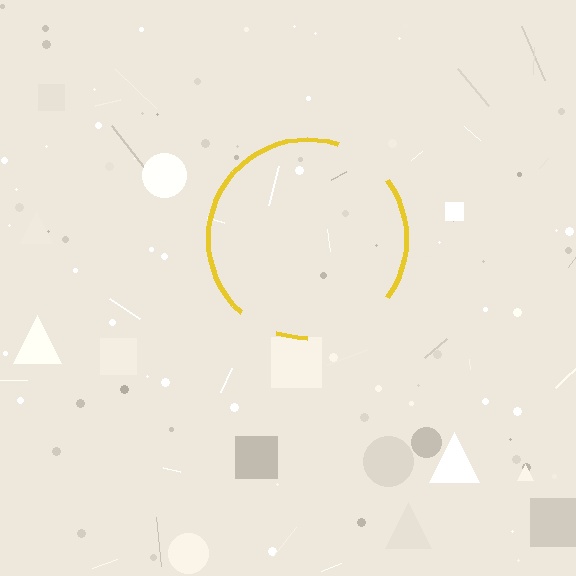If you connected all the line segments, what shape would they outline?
They would outline a circle.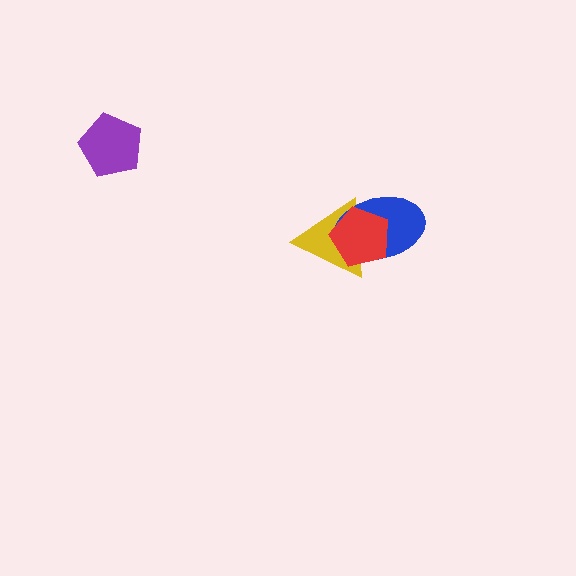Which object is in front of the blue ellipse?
The red pentagon is in front of the blue ellipse.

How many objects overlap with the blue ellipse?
2 objects overlap with the blue ellipse.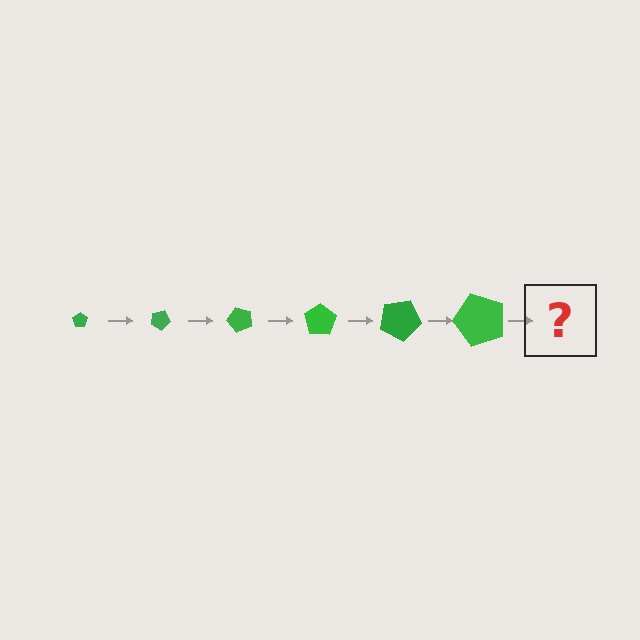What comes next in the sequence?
The next element should be a pentagon, larger than the previous one and rotated 150 degrees from the start.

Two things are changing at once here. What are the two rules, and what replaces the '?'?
The two rules are that the pentagon grows larger each step and it rotates 25 degrees each step. The '?' should be a pentagon, larger than the previous one and rotated 150 degrees from the start.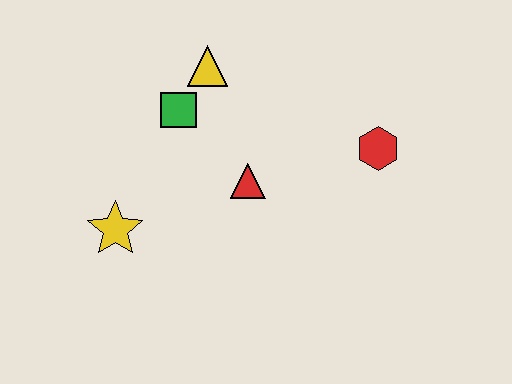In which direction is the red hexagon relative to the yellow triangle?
The red hexagon is to the right of the yellow triangle.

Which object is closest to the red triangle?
The green square is closest to the red triangle.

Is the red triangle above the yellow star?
Yes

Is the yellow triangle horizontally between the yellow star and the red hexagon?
Yes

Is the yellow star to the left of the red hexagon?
Yes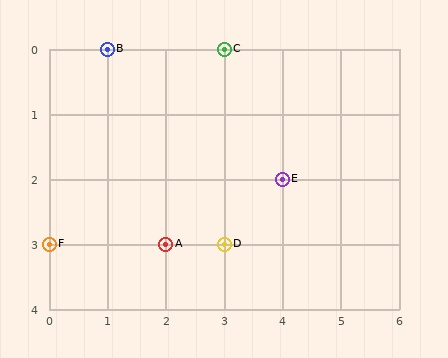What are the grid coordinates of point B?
Point B is at grid coordinates (1, 0).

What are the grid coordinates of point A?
Point A is at grid coordinates (2, 3).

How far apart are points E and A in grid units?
Points E and A are 2 columns and 1 row apart (about 2.2 grid units diagonally).